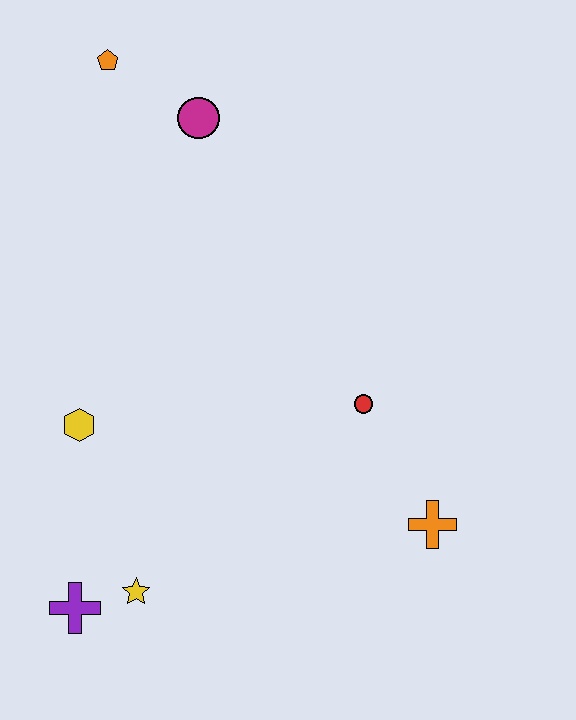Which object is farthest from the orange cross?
The orange pentagon is farthest from the orange cross.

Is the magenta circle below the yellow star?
No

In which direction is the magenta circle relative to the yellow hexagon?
The magenta circle is above the yellow hexagon.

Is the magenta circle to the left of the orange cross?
Yes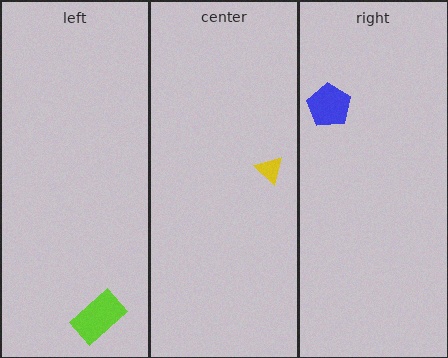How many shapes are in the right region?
1.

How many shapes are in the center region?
1.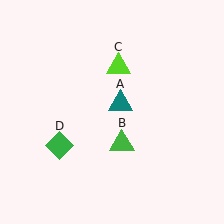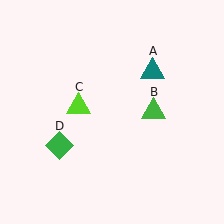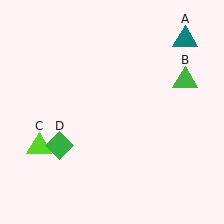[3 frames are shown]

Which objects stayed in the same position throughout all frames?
Green diamond (object D) remained stationary.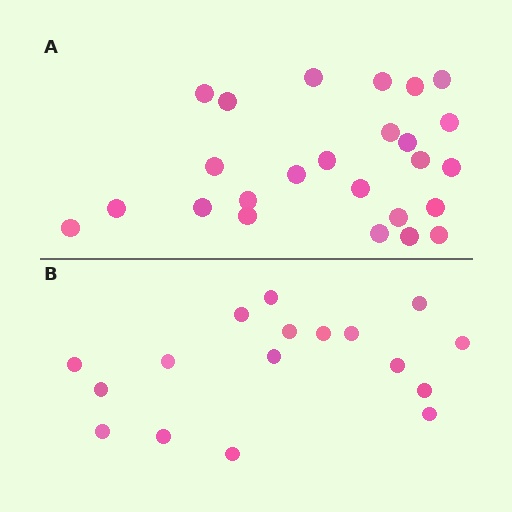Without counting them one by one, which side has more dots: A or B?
Region A (the top region) has more dots.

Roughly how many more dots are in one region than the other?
Region A has roughly 8 or so more dots than region B.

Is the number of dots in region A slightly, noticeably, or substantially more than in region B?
Region A has substantially more. The ratio is roughly 1.5 to 1.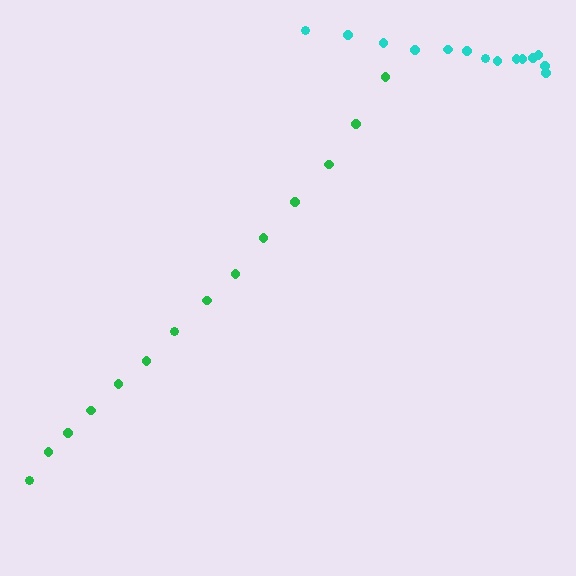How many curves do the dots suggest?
There are 2 distinct paths.